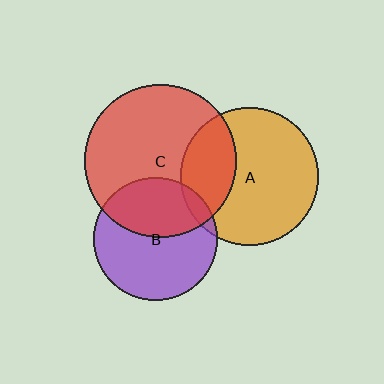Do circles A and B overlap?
Yes.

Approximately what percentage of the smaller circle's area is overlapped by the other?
Approximately 5%.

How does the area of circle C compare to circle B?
Approximately 1.5 times.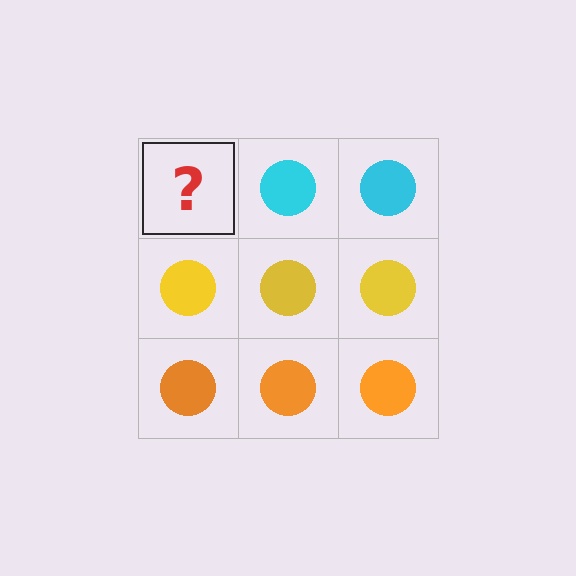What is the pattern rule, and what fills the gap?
The rule is that each row has a consistent color. The gap should be filled with a cyan circle.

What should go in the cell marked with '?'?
The missing cell should contain a cyan circle.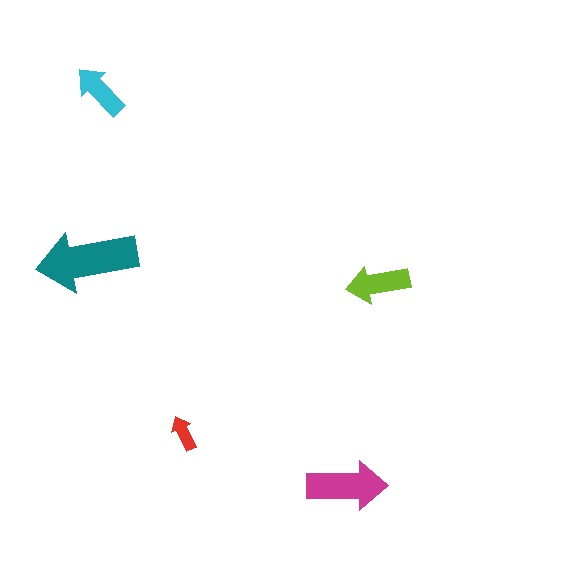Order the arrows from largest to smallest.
the teal one, the magenta one, the lime one, the cyan one, the red one.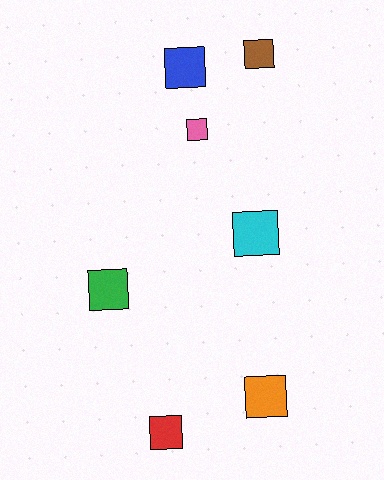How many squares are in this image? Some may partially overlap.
There are 7 squares.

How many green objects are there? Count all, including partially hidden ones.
There is 1 green object.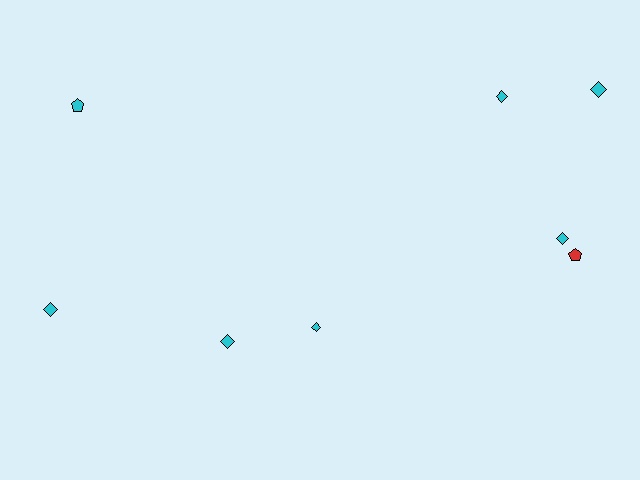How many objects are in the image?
There are 8 objects.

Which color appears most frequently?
Cyan, with 7 objects.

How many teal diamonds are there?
There are no teal diamonds.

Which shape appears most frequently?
Diamond, with 6 objects.